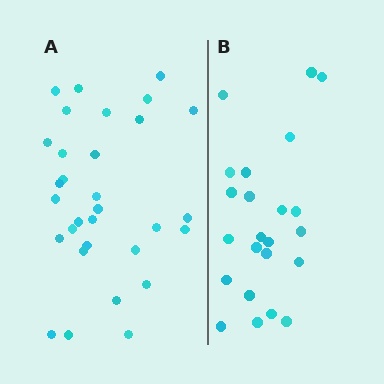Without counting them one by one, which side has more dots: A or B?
Region A (the left region) has more dots.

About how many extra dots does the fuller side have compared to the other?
Region A has roughly 8 or so more dots than region B.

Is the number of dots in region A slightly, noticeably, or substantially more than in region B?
Region A has noticeably more, but not dramatically so. The ratio is roughly 1.3 to 1.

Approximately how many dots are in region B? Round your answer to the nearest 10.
About 20 dots. (The exact count is 23, which rounds to 20.)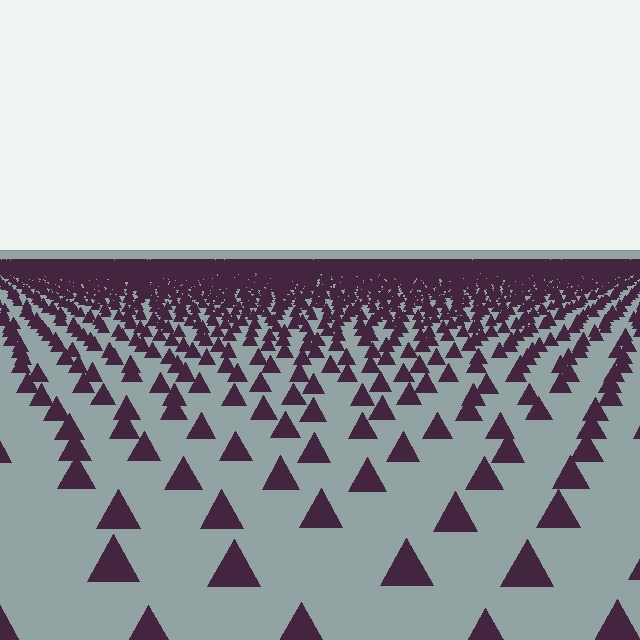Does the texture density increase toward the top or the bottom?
Density increases toward the top.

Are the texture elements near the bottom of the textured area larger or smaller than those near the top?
Larger. Near the bottom, elements are closer to the viewer and appear at a bigger on-screen size.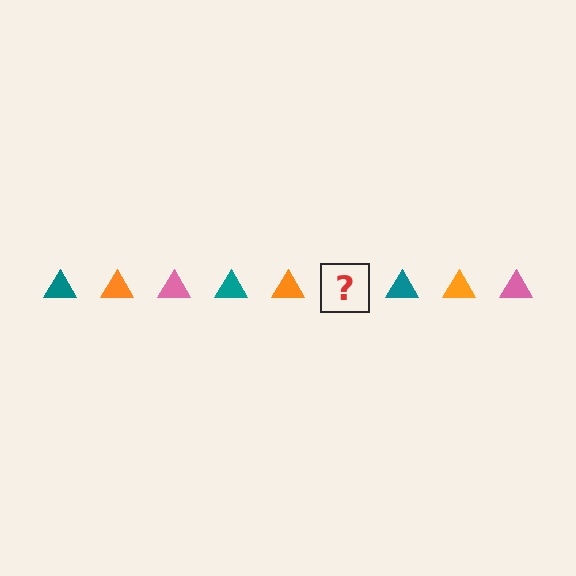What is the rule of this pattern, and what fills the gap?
The rule is that the pattern cycles through teal, orange, pink triangles. The gap should be filled with a pink triangle.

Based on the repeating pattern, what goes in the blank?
The blank should be a pink triangle.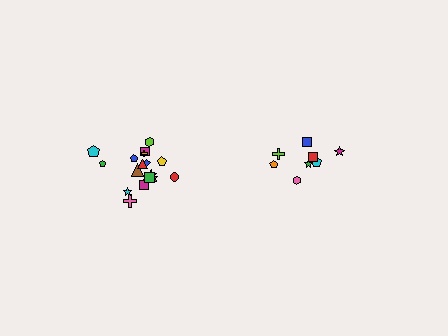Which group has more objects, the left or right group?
The left group.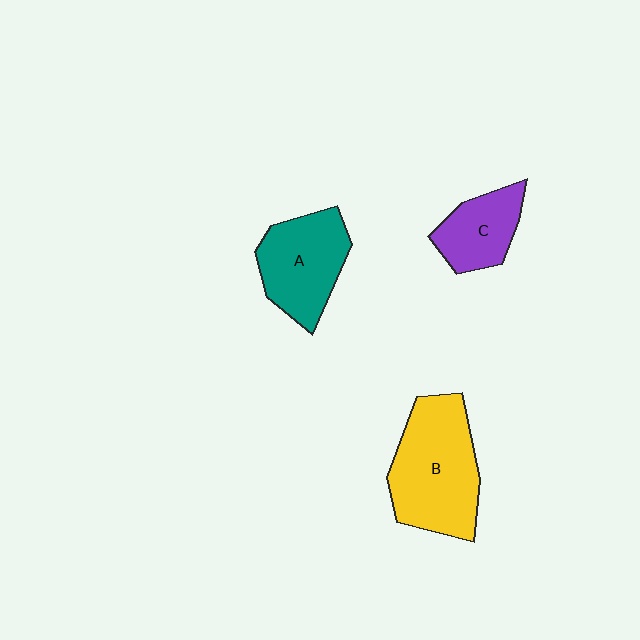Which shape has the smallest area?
Shape C (purple).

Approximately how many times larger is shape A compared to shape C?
Approximately 1.4 times.